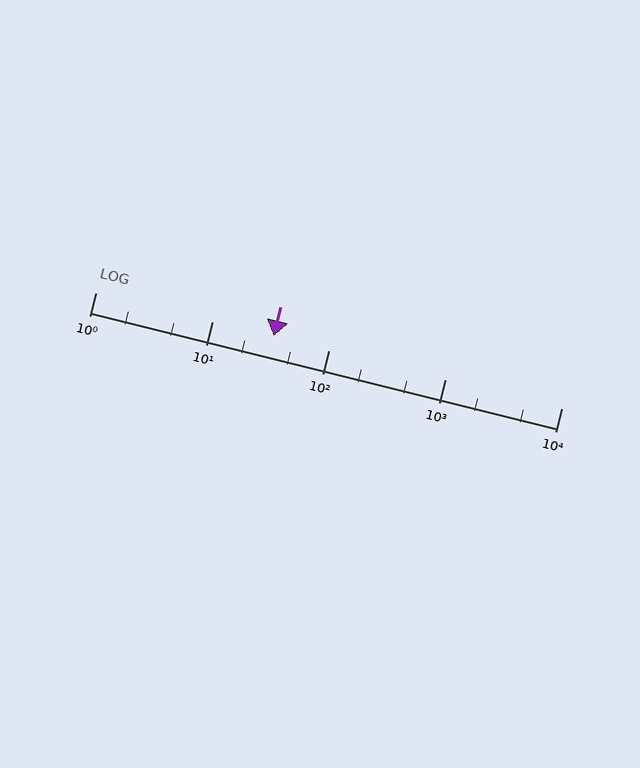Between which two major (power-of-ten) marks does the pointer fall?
The pointer is between 10 and 100.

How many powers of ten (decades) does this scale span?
The scale spans 4 decades, from 1 to 10000.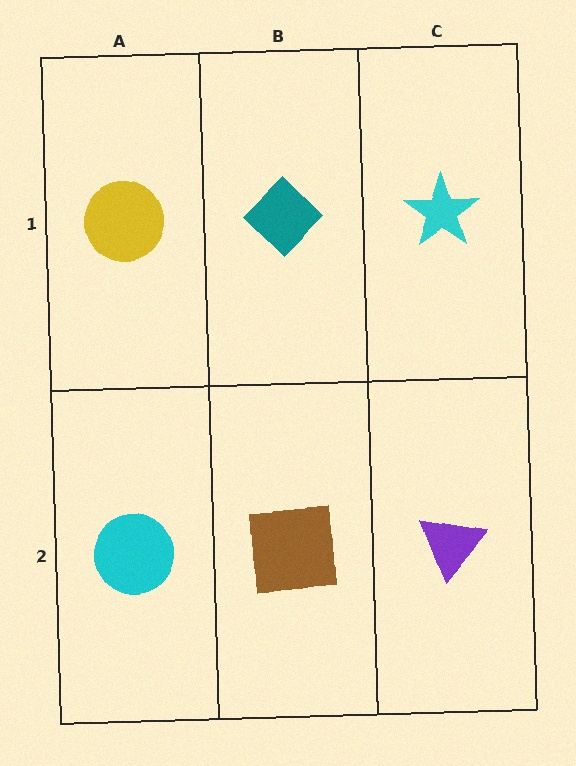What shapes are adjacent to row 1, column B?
A brown square (row 2, column B), a yellow circle (row 1, column A), a cyan star (row 1, column C).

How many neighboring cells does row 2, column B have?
3.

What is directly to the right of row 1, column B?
A cyan star.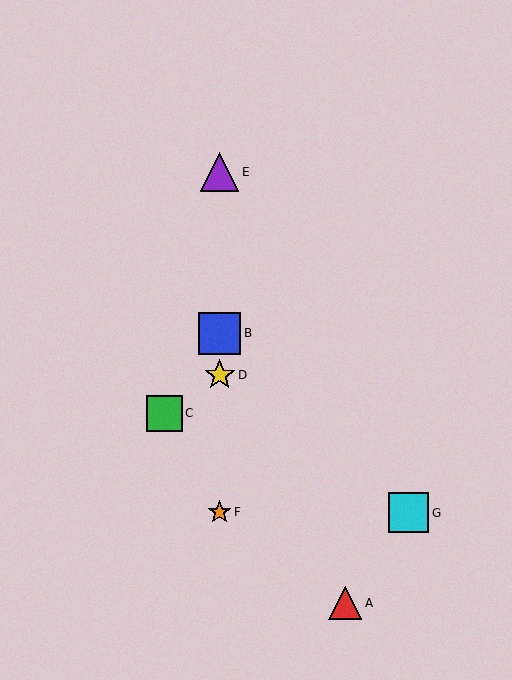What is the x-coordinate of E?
Object E is at x≈220.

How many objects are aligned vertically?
4 objects (B, D, E, F) are aligned vertically.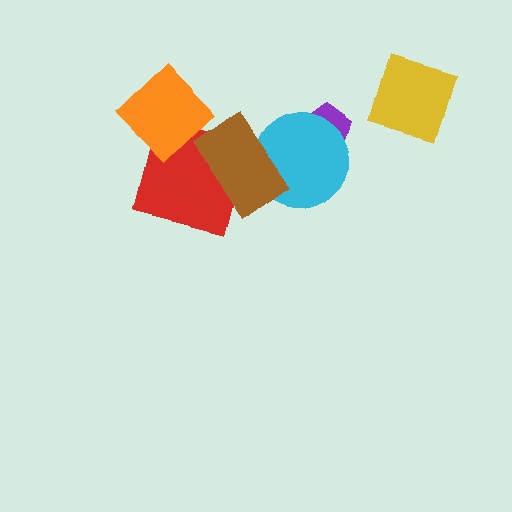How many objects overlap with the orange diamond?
1 object overlaps with the orange diamond.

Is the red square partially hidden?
Yes, it is partially covered by another shape.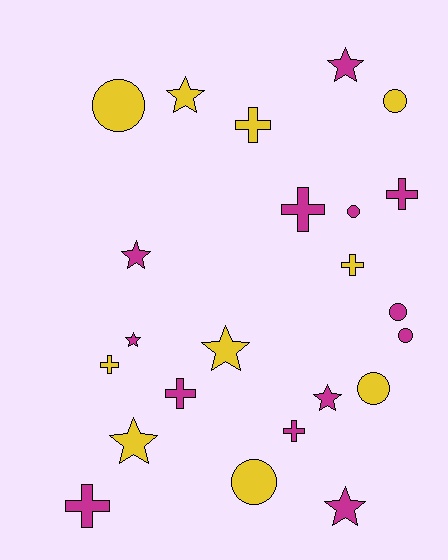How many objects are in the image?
There are 23 objects.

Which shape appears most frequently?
Cross, with 8 objects.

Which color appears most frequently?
Magenta, with 13 objects.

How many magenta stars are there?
There are 5 magenta stars.